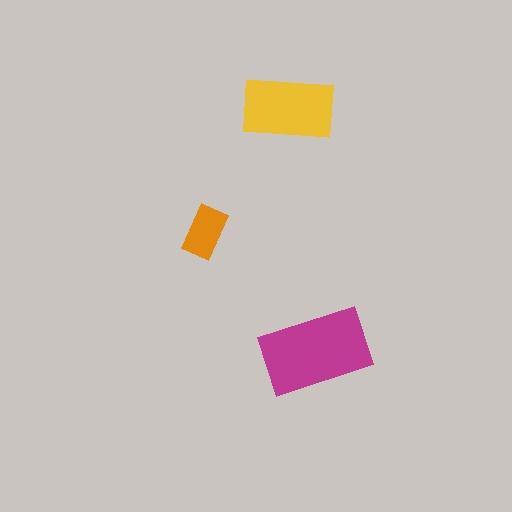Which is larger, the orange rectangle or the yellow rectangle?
The yellow one.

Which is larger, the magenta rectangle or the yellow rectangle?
The magenta one.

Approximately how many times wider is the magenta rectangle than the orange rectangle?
About 2 times wider.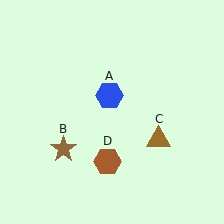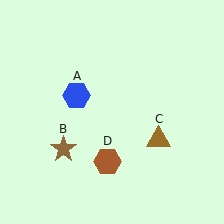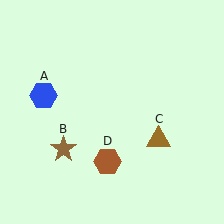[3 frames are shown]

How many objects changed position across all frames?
1 object changed position: blue hexagon (object A).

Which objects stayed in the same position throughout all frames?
Brown star (object B) and brown triangle (object C) and brown hexagon (object D) remained stationary.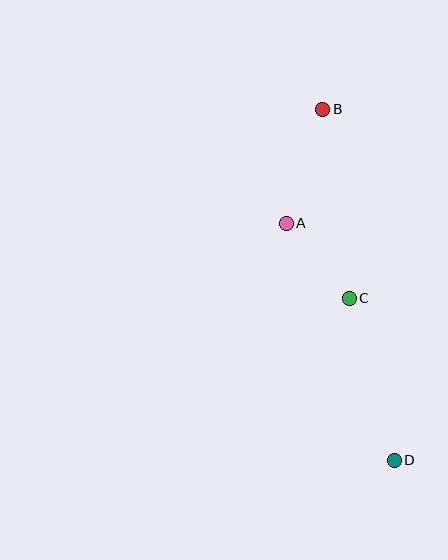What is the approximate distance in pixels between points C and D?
The distance between C and D is approximately 168 pixels.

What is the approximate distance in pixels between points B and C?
The distance between B and C is approximately 191 pixels.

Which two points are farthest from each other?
Points B and D are farthest from each other.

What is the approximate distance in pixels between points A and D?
The distance between A and D is approximately 261 pixels.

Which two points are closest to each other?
Points A and C are closest to each other.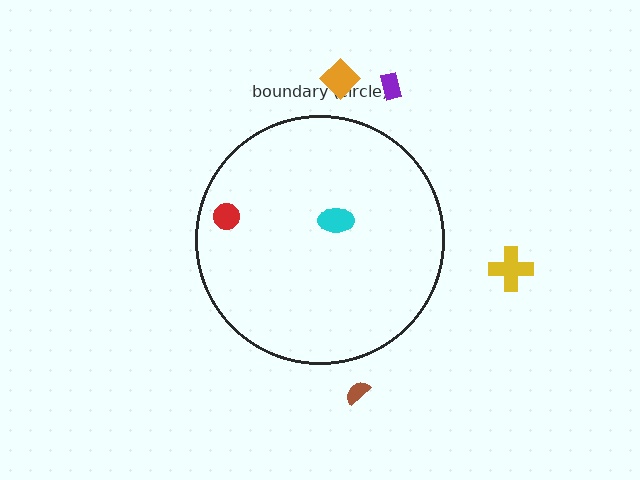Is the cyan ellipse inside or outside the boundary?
Inside.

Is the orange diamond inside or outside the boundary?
Outside.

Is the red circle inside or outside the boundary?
Inside.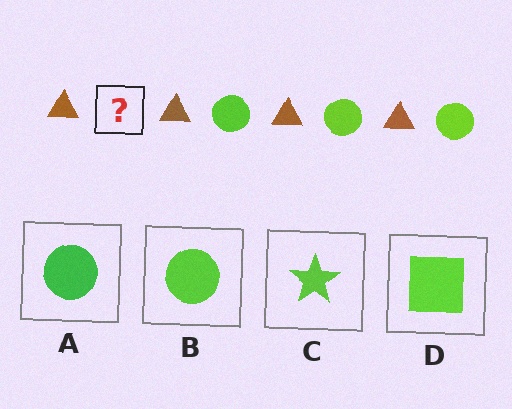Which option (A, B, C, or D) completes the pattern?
B.